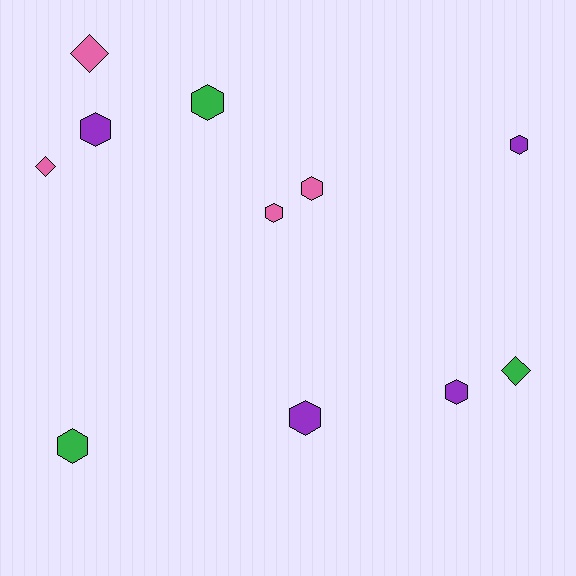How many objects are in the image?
There are 11 objects.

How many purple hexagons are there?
There are 4 purple hexagons.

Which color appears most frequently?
Pink, with 4 objects.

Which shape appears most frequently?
Hexagon, with 8 objects.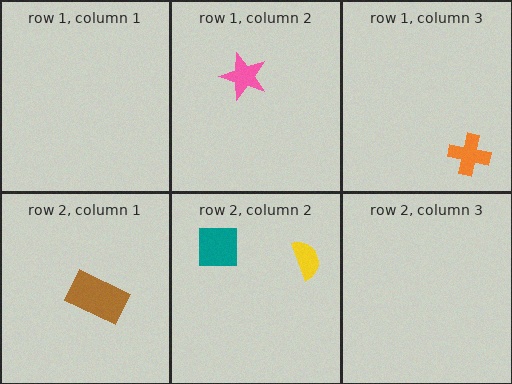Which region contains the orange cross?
The row 1, column 3 region.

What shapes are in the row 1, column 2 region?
The pink star.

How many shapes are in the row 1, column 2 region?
1.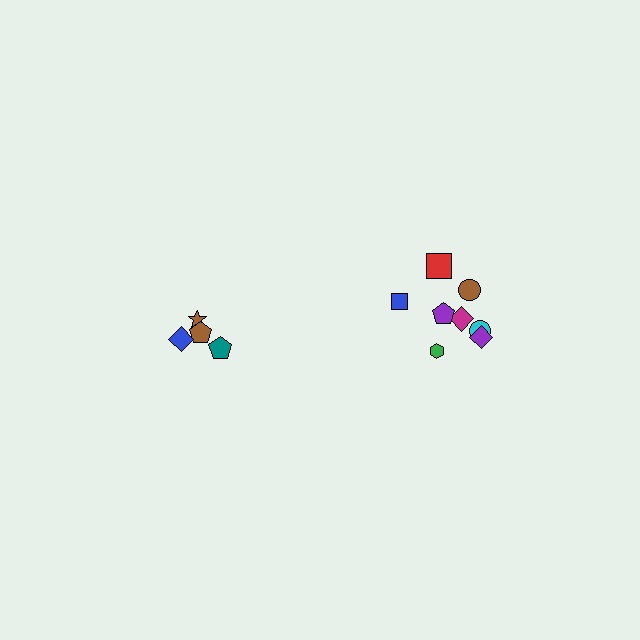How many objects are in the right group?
There are 8 objects.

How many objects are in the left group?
There are 4 objects.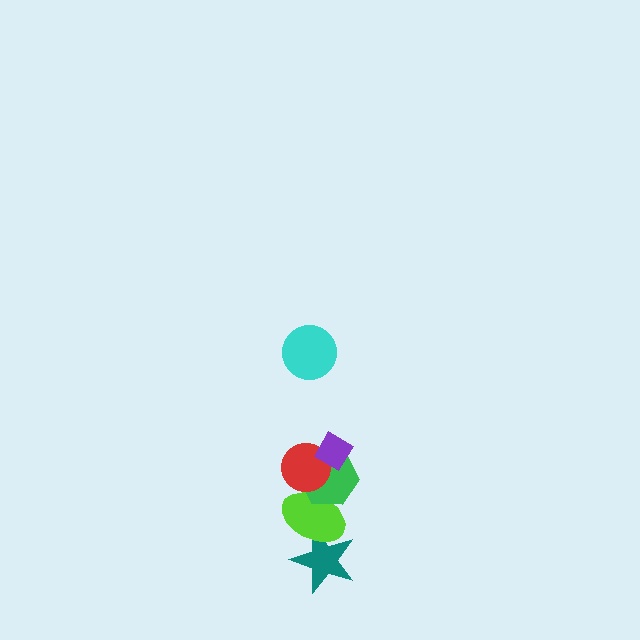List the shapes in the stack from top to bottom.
From top to bottom: the cyan circle, the purple diamond, the red circle, the green hexagon, the lime ellipse, the teal star.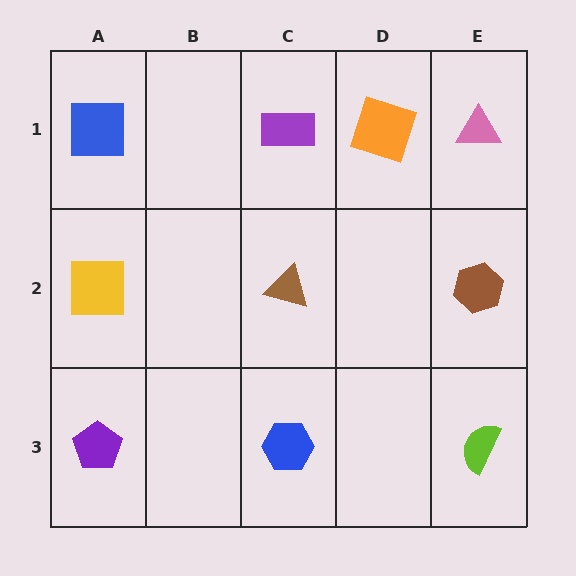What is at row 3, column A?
A purple pentagon.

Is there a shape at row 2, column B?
No, that cell is empty.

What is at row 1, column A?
A blue square.